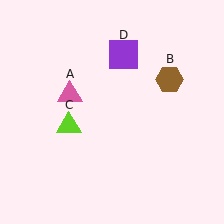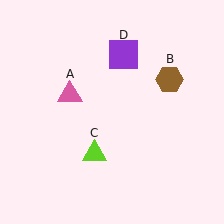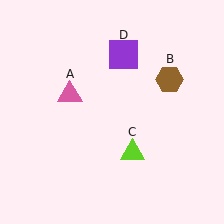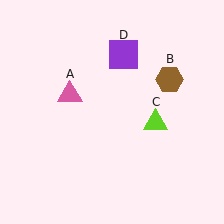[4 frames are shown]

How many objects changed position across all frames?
1 object changed position: lime triangle (object C).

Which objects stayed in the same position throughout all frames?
Pink triangle (object A) and brown hexagon (object B) and purple square (object D) remained stationary.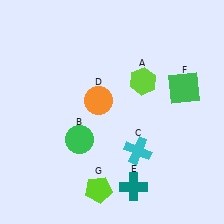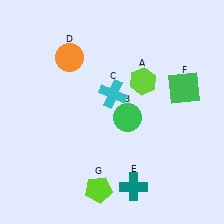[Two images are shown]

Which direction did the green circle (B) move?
The green circle (B) moved right.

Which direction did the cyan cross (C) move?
The cyan cross (C) moved up.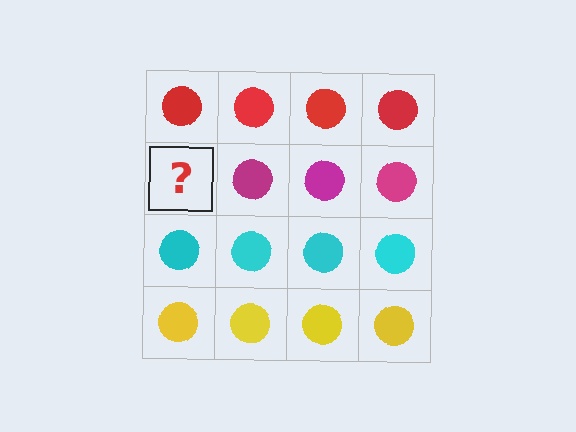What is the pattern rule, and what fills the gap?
The rule is that each row has a consistent color. The gap should be filled with a magenta circle.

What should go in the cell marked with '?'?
The missing cell should contain a magenta circle.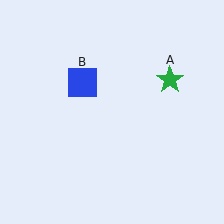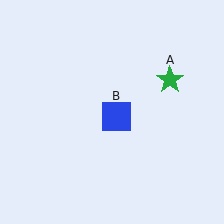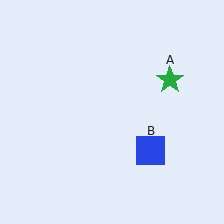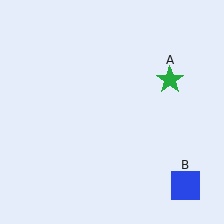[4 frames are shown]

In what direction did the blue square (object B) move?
The blue square (object B) moved down and to the right.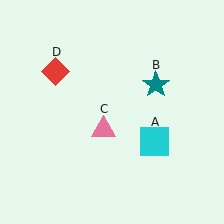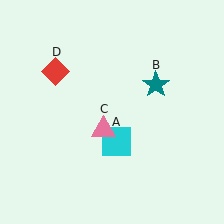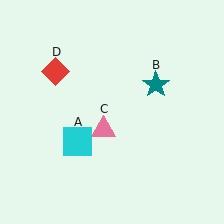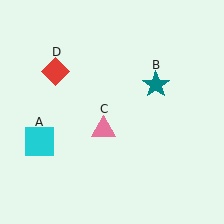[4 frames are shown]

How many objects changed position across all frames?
1 object changed position: cyan square (object A).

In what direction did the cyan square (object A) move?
The cyan square (object A) moved left.